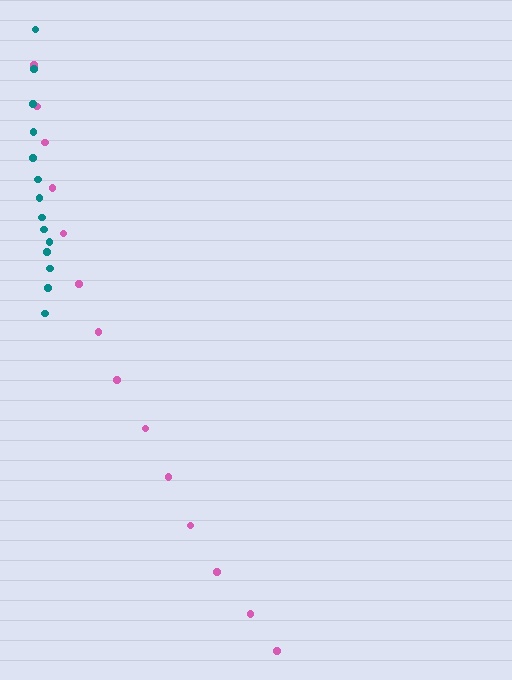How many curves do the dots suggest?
There are 2 distinct paths.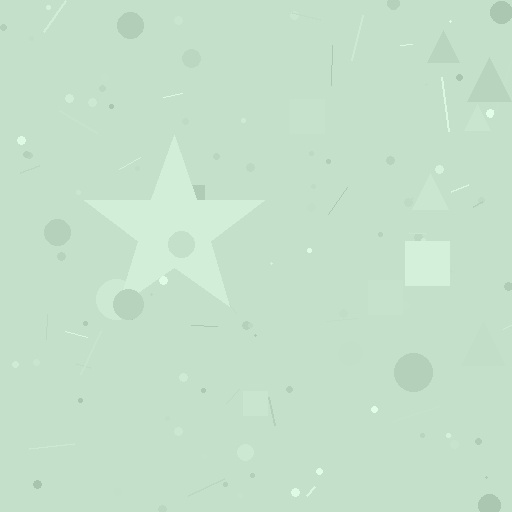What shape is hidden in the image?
A star is hidden in the image.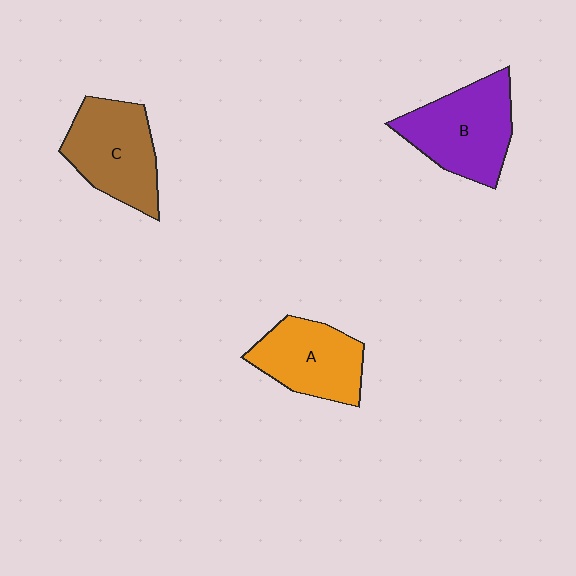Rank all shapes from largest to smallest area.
From largest to smallest: B (purple), C (brown), A (orange).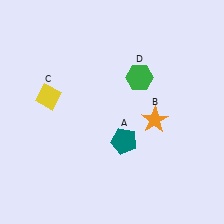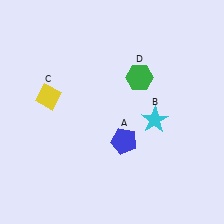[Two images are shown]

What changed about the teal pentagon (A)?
In Image 1, A is teal. In Image 2, it changed to blue.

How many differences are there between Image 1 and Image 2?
There are 2 differences between the two images.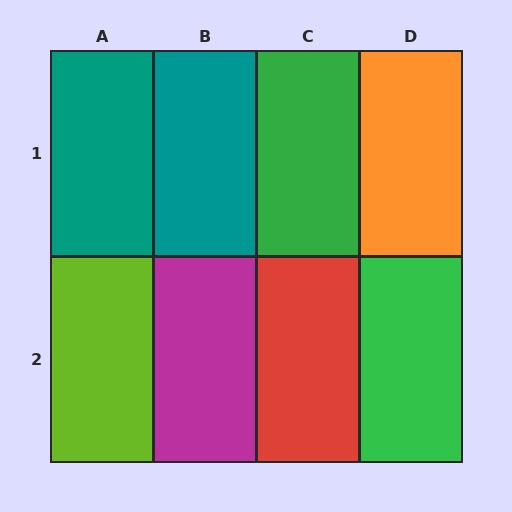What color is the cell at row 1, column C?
Green.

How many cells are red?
1 cell is red.